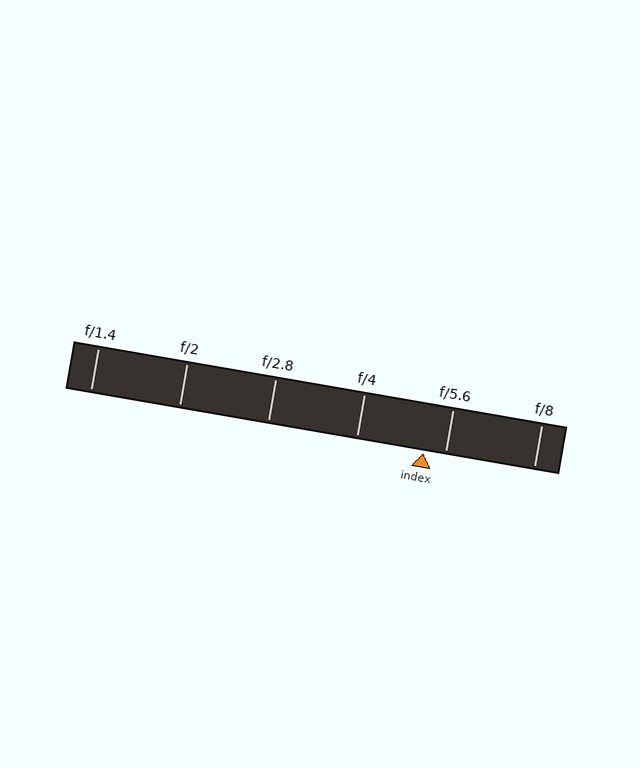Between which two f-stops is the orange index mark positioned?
The index mark is between f/4 and f/5.6.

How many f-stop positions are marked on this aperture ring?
There are 6 f-stop positions marked.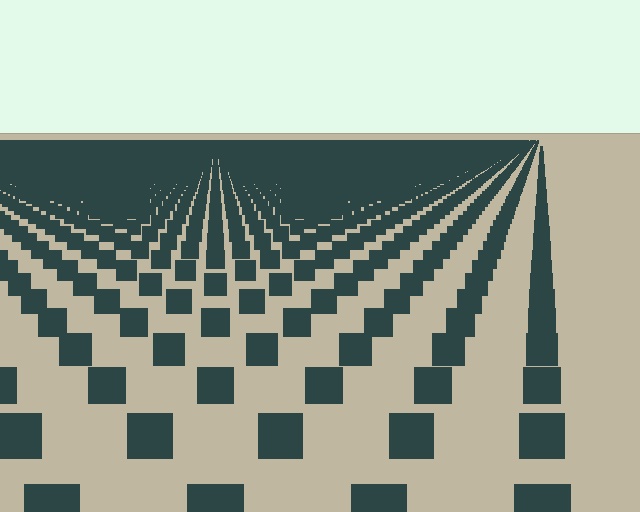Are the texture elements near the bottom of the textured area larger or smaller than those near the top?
Larger. Near the bottom, elements are closer to the viewer and appear at a bigger on-screen size.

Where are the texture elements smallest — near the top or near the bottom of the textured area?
Near the top.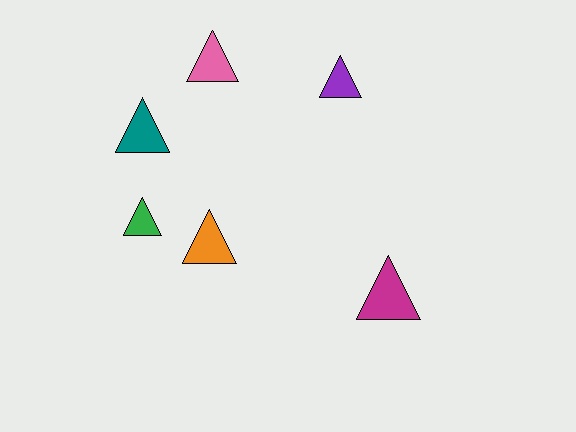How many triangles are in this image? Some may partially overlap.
There are 6 triangles.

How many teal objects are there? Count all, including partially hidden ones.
There is 1 teal object.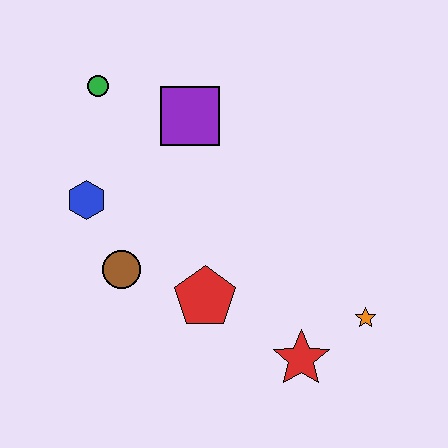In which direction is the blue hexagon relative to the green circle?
The blue hexagon is below the green circle.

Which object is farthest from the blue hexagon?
The orange star is farthest from the blue hexagon.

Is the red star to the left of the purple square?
No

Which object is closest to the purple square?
The green circle is closest to the purple square.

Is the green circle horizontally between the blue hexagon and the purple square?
Yes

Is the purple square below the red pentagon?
No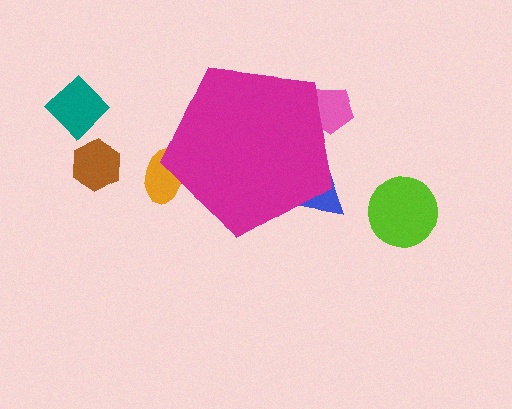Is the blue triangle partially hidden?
Yes, the blue triangle is partially hidden behind the magenta pentagon.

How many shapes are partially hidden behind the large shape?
3 shapes are partially hidden.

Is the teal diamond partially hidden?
No, the teal diamond is fully visible.